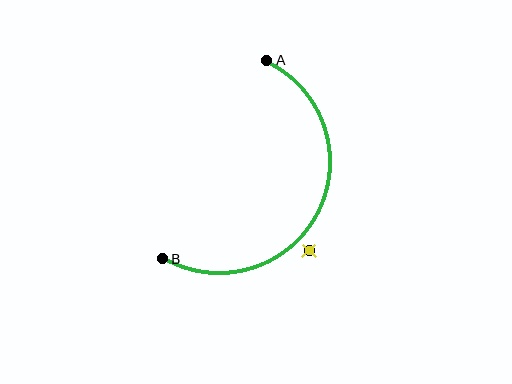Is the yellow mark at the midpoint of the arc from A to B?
No — the yellow mark does not lie on the arc at all. It sits slightly outside the curve.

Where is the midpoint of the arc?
The arc midpoint is the point on the curve farthest from the straight line joining A and B. It sits to the right of that line.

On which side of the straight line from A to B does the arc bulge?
The arc bulges to the right of the straight line connecting A and B.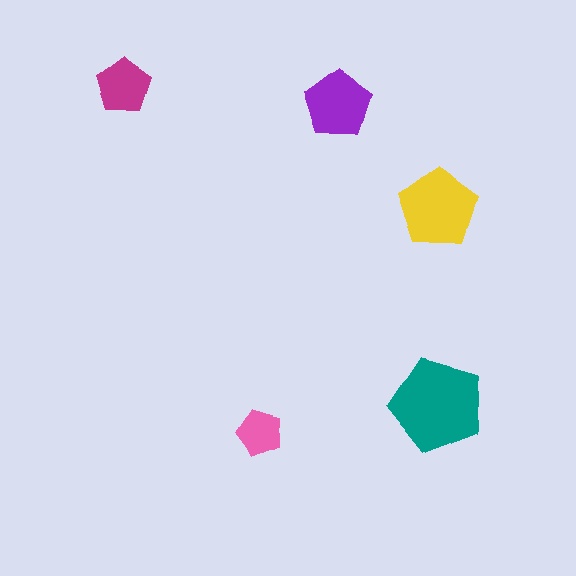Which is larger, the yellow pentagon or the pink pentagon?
The yellow one.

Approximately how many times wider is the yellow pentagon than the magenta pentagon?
About 1.5 times wider.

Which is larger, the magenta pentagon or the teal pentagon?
The teal one.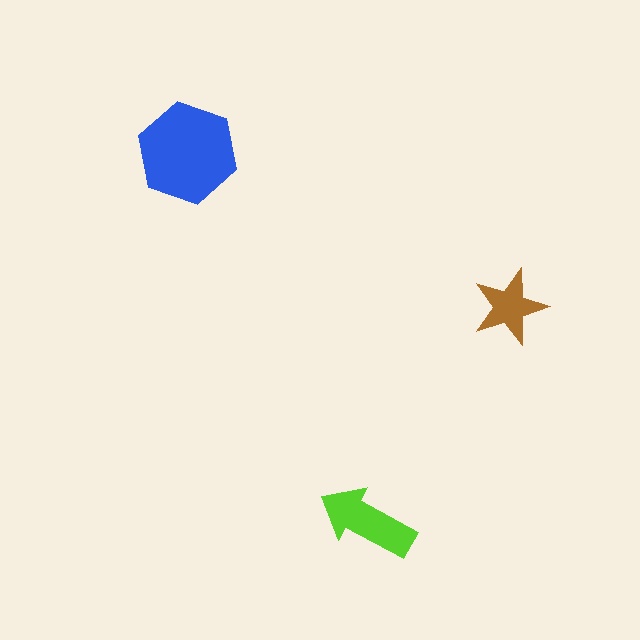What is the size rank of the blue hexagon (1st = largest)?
1st.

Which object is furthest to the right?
The brown star is rightmost.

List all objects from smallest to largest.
The brown star, the lime arrow, the blue hexagon.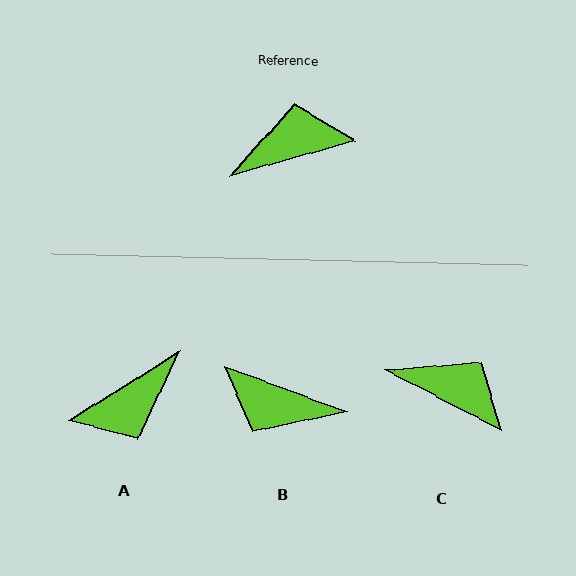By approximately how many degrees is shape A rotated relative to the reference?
Approximately 164 degrees clockwise.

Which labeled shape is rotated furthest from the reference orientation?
A, about 164 degrees away.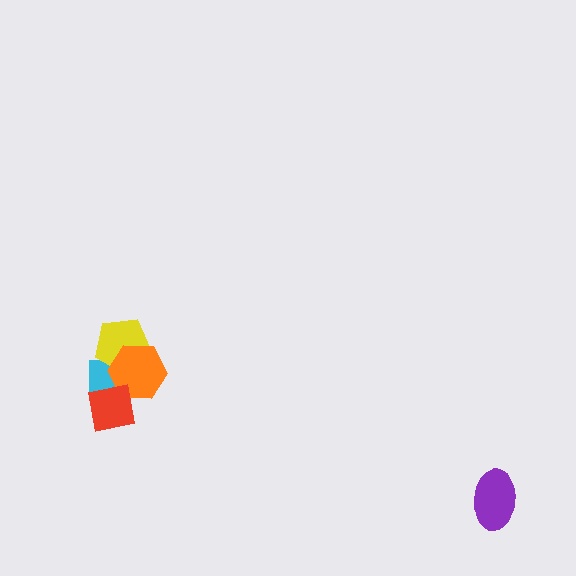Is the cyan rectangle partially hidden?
Yes, it is partially covered by another shape.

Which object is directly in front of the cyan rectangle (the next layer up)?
The yellow pentagon is directly in front of the cyan rectangle.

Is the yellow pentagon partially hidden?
Yes, it is partially covered by another shape.